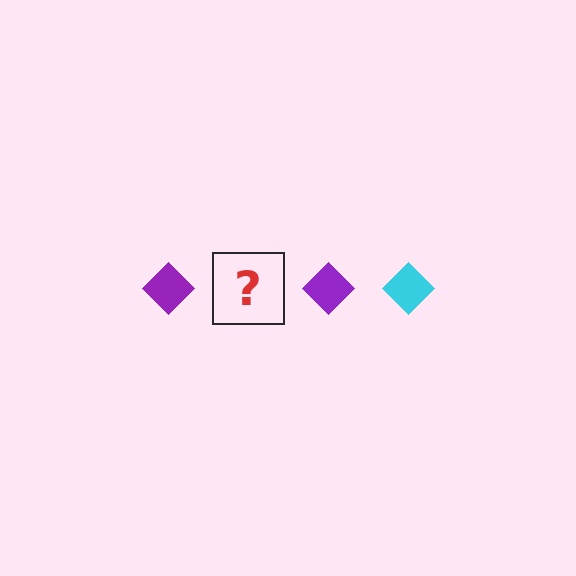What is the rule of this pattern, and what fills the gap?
The rule is that the pattern cycles through purple, cyan diamonds. The gap should be filled with a cyan diamond.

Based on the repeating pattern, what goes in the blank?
The blank should be a cyan diamond.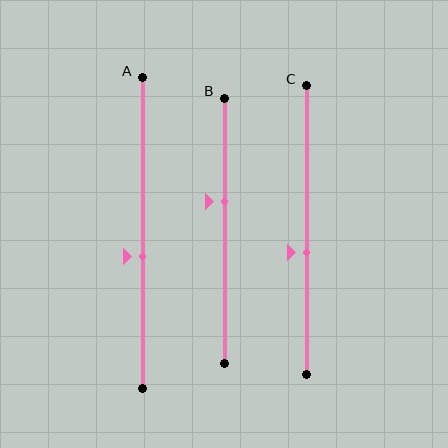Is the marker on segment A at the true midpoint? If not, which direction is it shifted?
No, the marker on segment A is shifted downward by about 8% of the segment length.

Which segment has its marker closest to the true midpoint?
Segment A has its marker closest to the true midpoint.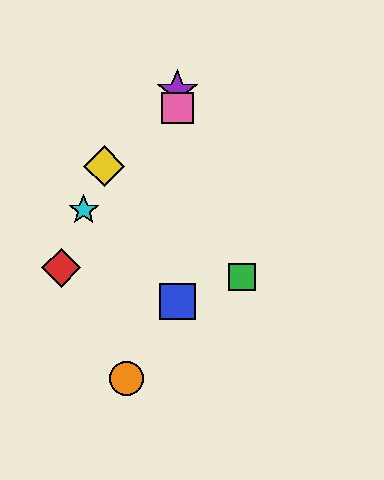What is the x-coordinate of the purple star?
The purple star is at x≈177.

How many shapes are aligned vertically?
3 shapes (the blue square, the purple star, the pink square) are aligned vertically.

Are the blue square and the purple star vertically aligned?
Yes, both are at x≈177.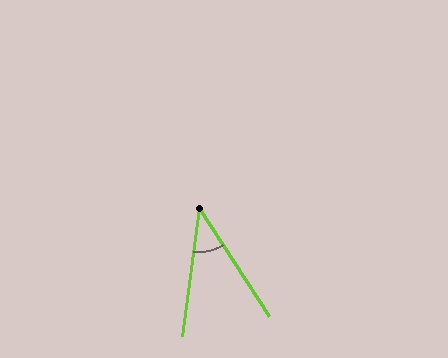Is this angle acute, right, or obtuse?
It is acute.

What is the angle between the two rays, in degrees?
Approximately 41 degrees.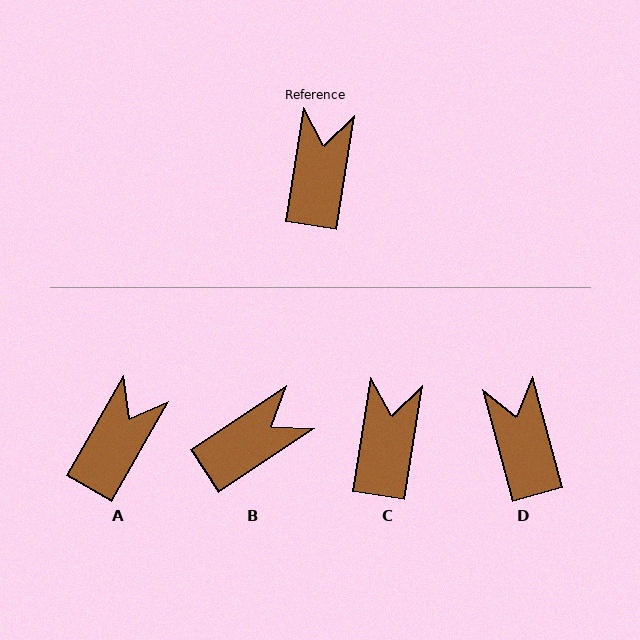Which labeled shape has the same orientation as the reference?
C.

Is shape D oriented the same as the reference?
No, it is off by about 24 degrees.